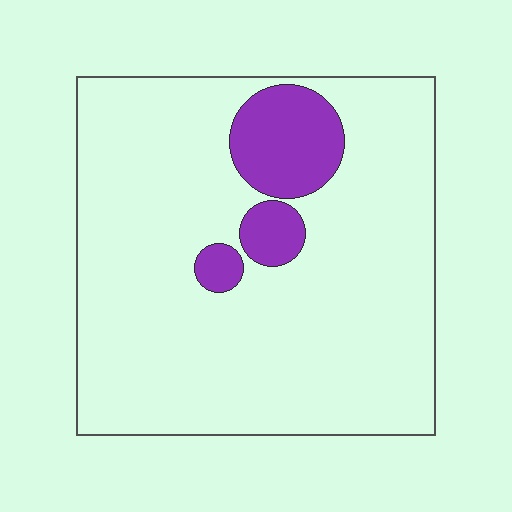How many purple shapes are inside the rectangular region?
3.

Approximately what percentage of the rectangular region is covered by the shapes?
Approximately 10%.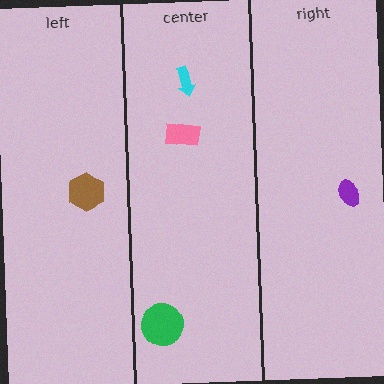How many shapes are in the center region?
3.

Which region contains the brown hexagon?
The left region.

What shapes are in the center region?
The cyan arrow, the green circle, the pink rectangle.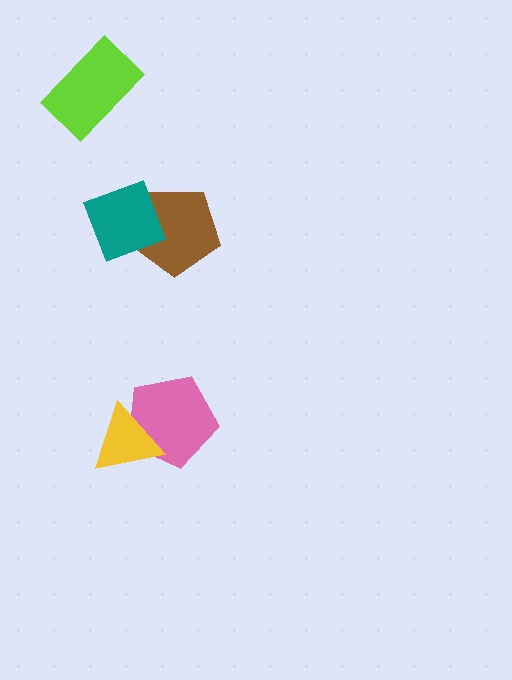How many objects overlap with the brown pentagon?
1 object overlaps with the brown pentagon.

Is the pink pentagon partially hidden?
Yes, it is partially covered by another shape.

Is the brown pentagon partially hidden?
Yes, it is partially covered by another shape.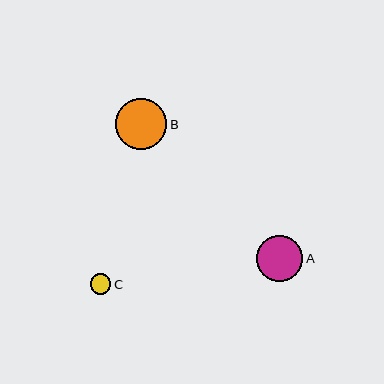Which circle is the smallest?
Circle C is the smallest with a size of approximately 20 pixels.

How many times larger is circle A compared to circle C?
Circle A is approximately 2.3 times the size of circle C.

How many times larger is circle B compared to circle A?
Circle B is approximately 1.1 times the size of circle A.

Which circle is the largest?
Circle B is the largest with a size of approximately 51 pixels.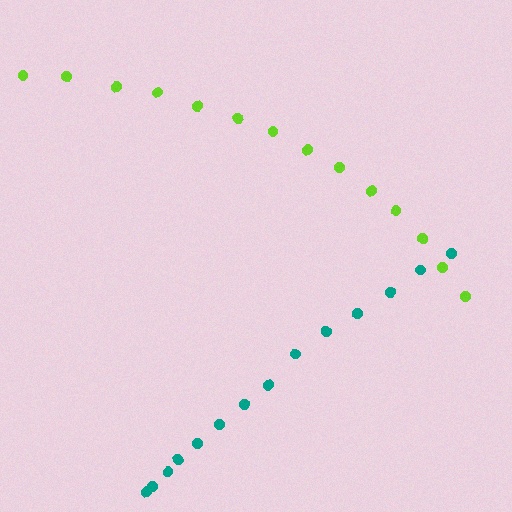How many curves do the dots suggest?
There are 2 distinct paths.